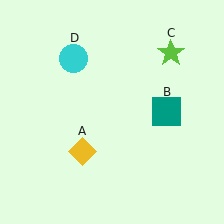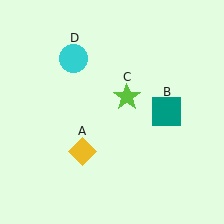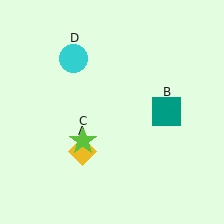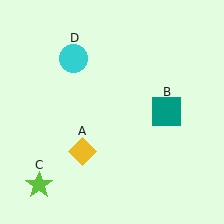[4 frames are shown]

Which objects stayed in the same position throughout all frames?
Yellow diamond (object A) and teal square (object B) and cyan circle (object D) remained stationary.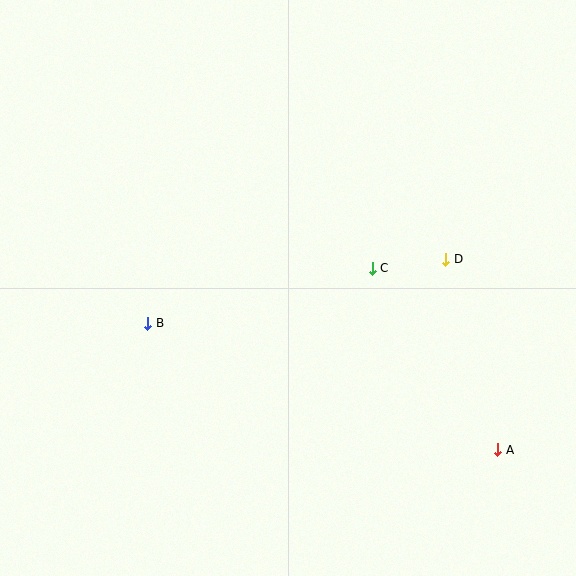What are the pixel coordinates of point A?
Point A is at (498, 450).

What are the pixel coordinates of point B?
Point B is at (148, 323).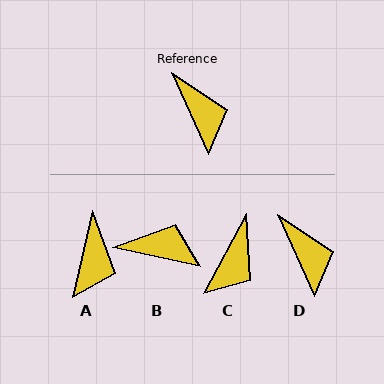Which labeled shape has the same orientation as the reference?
D.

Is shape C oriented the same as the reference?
No, it is off by about 52 degrees.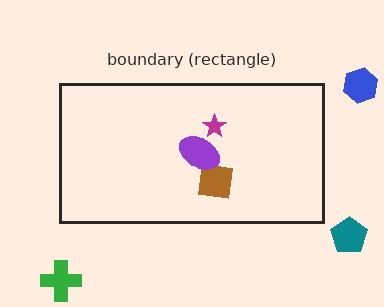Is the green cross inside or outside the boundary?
Outside.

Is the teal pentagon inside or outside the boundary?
Outside.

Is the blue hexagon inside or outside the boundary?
Outside.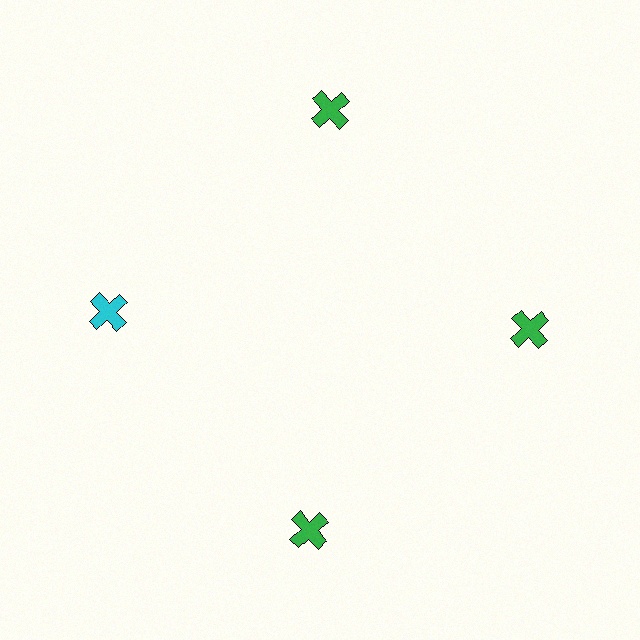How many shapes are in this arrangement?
There are 4 shapes arranged in a ring pattern.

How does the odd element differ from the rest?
It has a different color: cyan instead of green.